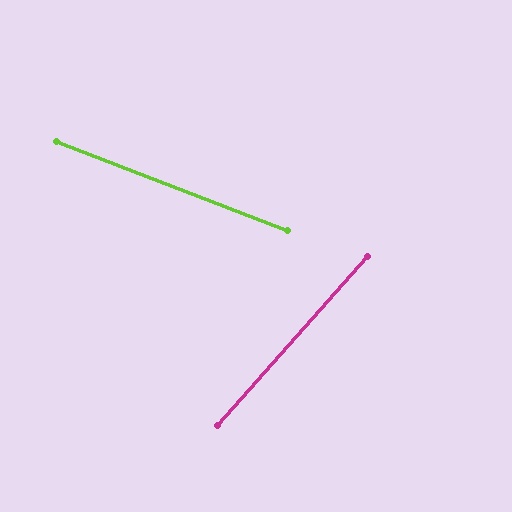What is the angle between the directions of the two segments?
Approximately 69 degrees.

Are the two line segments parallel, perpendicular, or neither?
Neither parallel nor perpendicular — they differ by about 69°.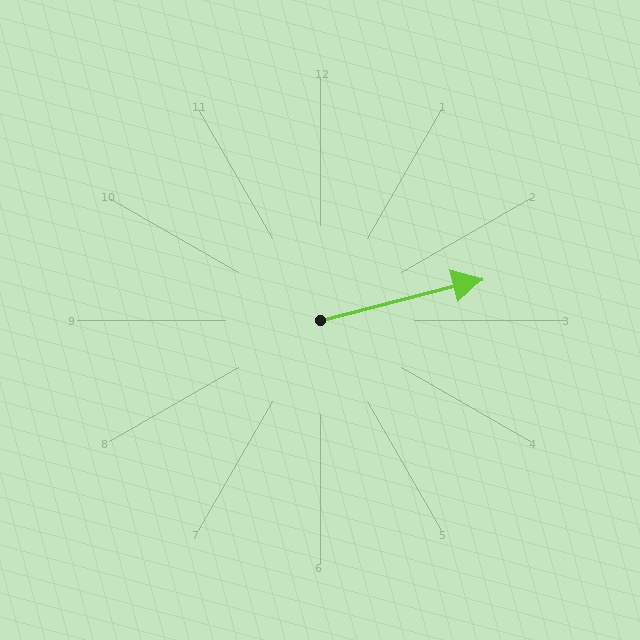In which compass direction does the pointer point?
East.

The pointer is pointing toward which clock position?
Roughly 3 o'clock.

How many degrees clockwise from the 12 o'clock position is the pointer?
Approximately 76 degrees.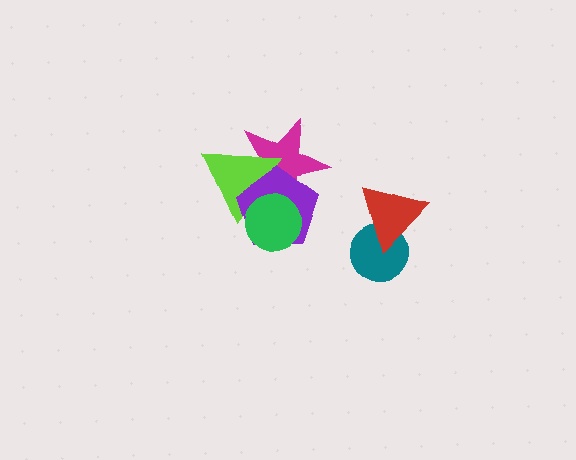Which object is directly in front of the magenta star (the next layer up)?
The lime triangle is directly in front of the magenta star.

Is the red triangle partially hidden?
No, no other shape covers it.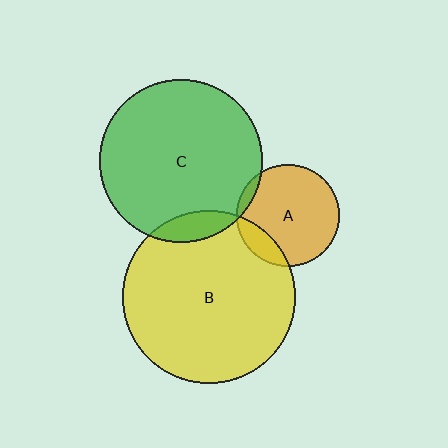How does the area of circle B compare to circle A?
Approximately 2.9 times.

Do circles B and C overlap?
Yes.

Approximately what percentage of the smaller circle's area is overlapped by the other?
Approximately 10%.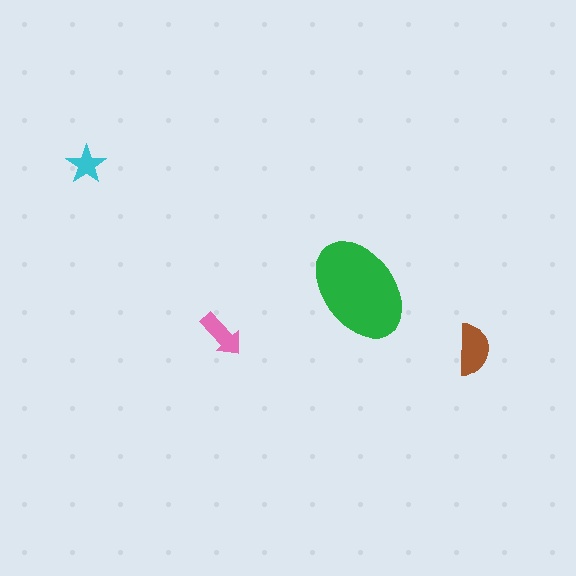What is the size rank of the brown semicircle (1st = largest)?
2nd.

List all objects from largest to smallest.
The green ellipse, the brown semicircle, the pink arrow, the cyan star.